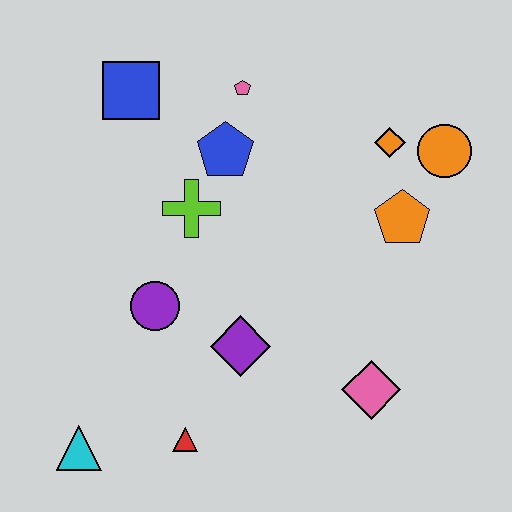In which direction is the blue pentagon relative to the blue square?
The blue pentagon is to the right of the blue square.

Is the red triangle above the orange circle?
No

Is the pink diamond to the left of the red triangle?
No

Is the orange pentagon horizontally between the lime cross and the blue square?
No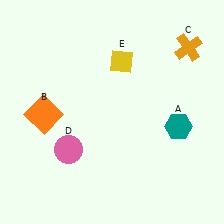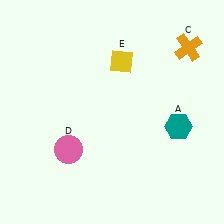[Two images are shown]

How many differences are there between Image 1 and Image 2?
There is 1 difference between the two images.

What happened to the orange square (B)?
The orange square (B) was removed in Image 2. It was in the bottom-left area of Image 1.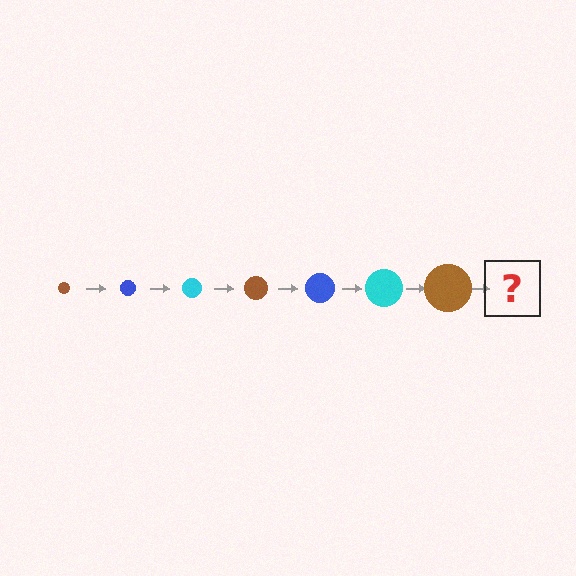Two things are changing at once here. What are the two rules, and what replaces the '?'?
The two rules are that the circle grows larger each step and the color cycles through brown, blue, and cyan. The '?' should be a blue circle, larger than the previous one.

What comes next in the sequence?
The next element should be a blue circle, larger than the previous one.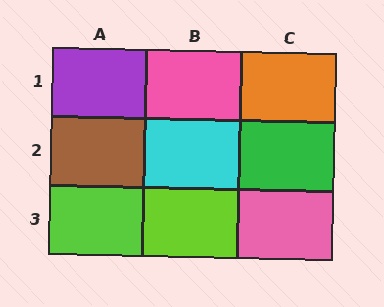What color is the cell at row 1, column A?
Purple.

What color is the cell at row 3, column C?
Pink.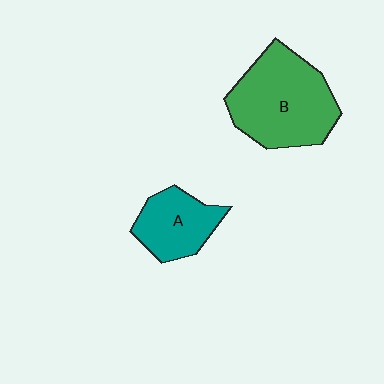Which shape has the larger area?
Shape B (green).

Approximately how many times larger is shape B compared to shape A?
Approximately 1.8 times.